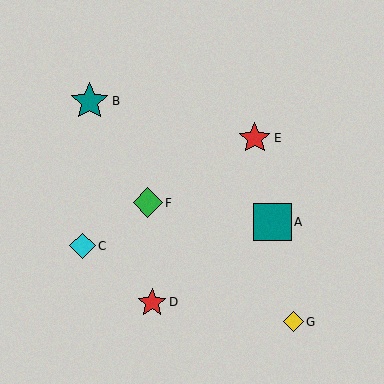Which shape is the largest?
The teal star (labeled B) is the largest.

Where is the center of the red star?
The center of the red star is at (255, 138).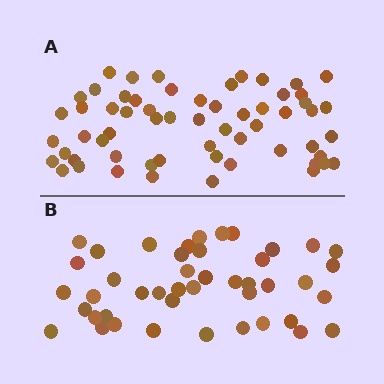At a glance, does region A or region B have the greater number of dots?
Region A (the top region) has more dots.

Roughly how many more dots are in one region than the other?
Region A has approximately 15 more dots than region B.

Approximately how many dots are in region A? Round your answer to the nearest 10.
About 60 dots.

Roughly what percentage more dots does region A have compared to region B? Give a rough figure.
About 35% more.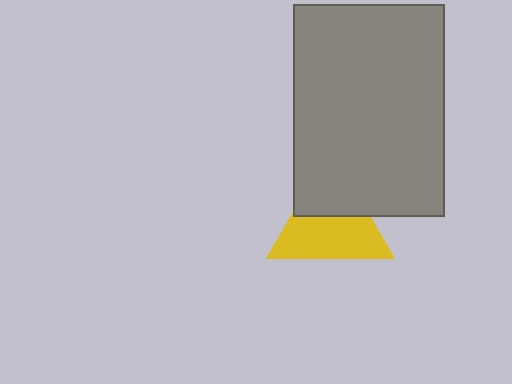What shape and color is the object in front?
The object in front is a gray rectangle.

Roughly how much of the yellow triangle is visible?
About half of it is visible (roughly 61%).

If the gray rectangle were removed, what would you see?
You would see the complete yellow triangle.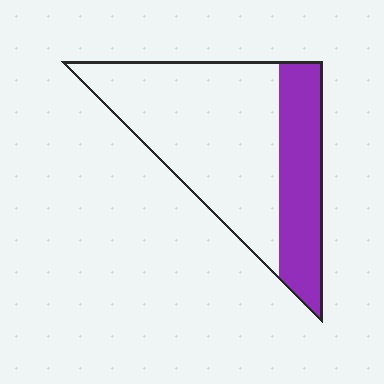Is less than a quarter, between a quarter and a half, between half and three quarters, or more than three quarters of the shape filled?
Between a quarter and a half.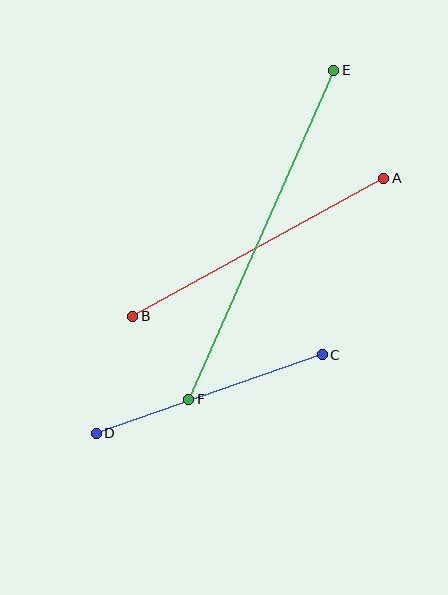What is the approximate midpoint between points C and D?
The midpoint is at approximately (209, 394) pixels.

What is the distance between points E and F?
The distance is approximately 360 pixels.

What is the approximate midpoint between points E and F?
The midpoint is at approximately (261, 235) pixels.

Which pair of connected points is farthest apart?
Points E and F are farthest apart.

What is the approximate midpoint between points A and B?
The midpoint is at approximately (258, 247) pixels.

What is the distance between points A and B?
The distance is approximately 286 pixels.